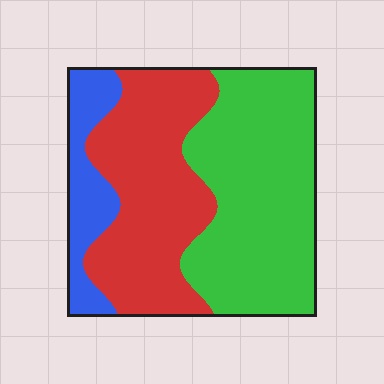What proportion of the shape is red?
Red covers roughly 40% of the shape.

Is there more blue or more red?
Red.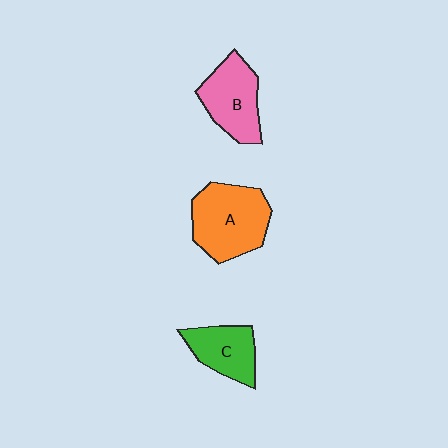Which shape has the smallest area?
Shape C (green).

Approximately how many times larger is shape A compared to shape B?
Approximately 1.3 times.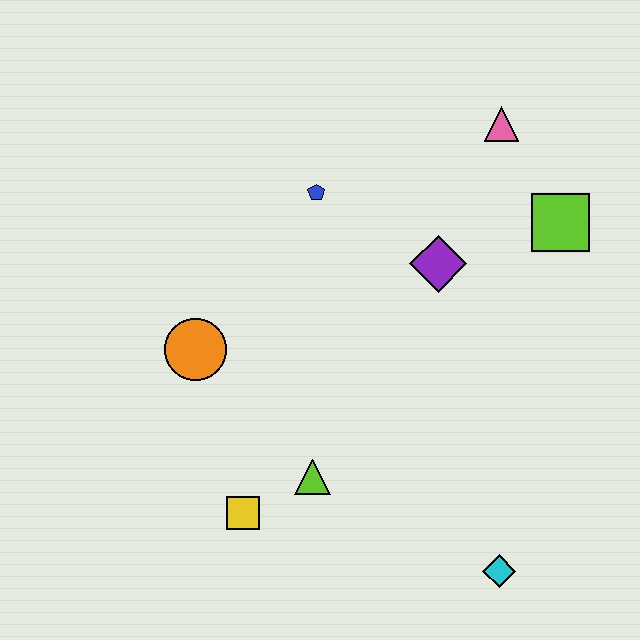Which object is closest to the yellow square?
The lime triangle is closest to the yellow square.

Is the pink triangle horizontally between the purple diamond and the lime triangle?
No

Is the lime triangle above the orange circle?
No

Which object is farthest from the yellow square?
The pink triangle is farthest from the yellow square.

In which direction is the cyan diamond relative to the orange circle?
The cyan diamond is to the right of the orange circle.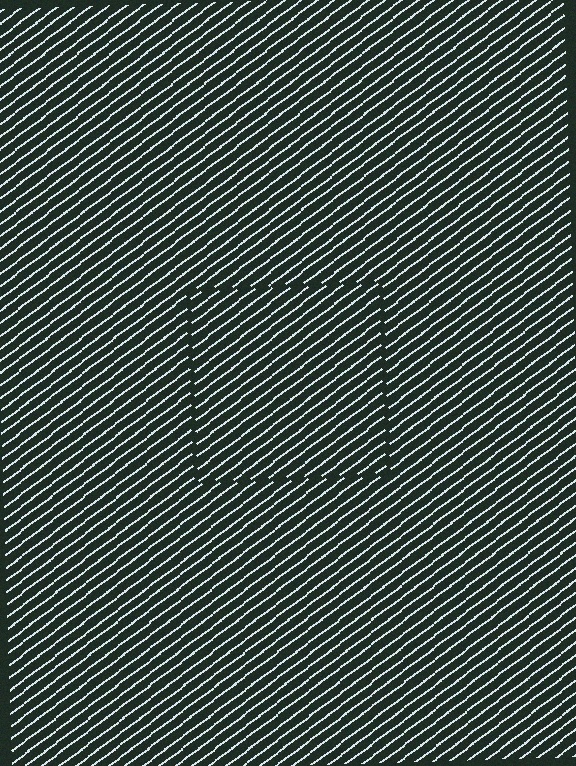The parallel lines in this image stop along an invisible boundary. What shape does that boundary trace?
An illusory square. The interior of the shape contains the same grating, shifted by half a period — the contour is defined by the phase discontinuity where line-ends from the inner and outer gratings abut.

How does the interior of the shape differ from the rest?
The interior of the shape contains the same grating, shifted by half a period — the contour is defined by the phase discontinuity where line-ends from the inner and outer gratings abut.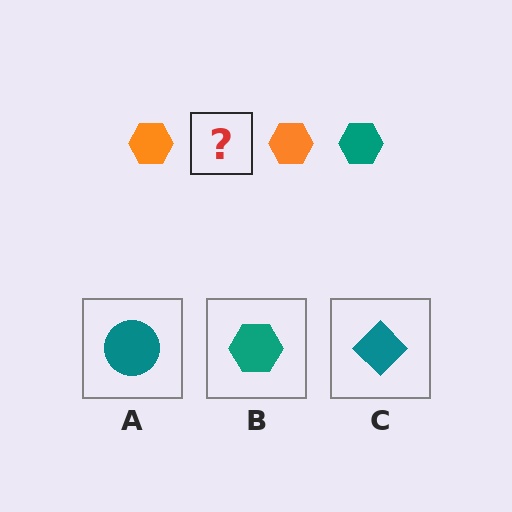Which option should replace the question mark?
Option B.